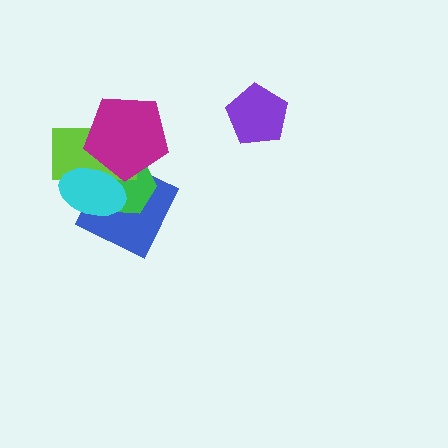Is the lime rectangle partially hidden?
Yes, it is partially covered by another shape.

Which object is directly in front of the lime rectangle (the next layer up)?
The magenta pentagon is directly in front of the lime rectangle.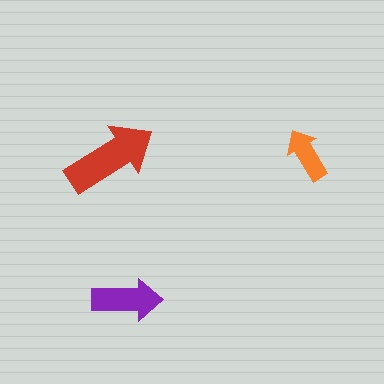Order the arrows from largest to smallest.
the red one, the purple one, the orange one.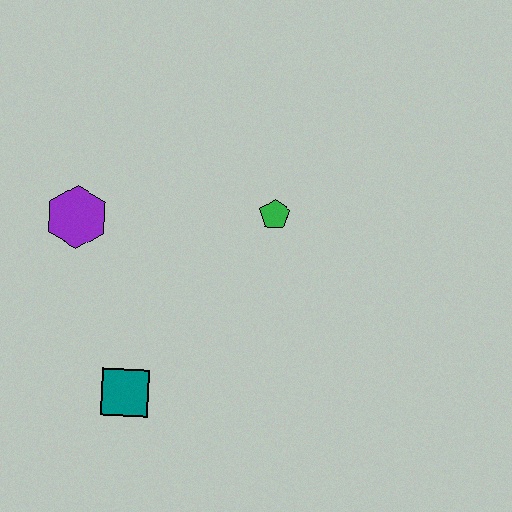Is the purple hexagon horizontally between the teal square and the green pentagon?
No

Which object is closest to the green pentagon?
The purple hexagon is closest to the green pentagon.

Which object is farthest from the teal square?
The green pentagon is farthest from the teal square.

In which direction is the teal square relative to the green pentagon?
The teal square is below the green pentagon.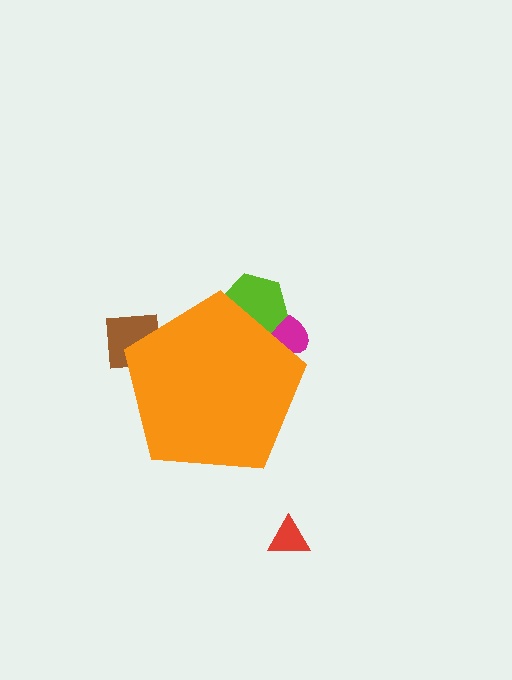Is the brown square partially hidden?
Yes, the brown square is partially hidden behind the orange pentagon.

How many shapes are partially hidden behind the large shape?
3 shapes are partially hidden.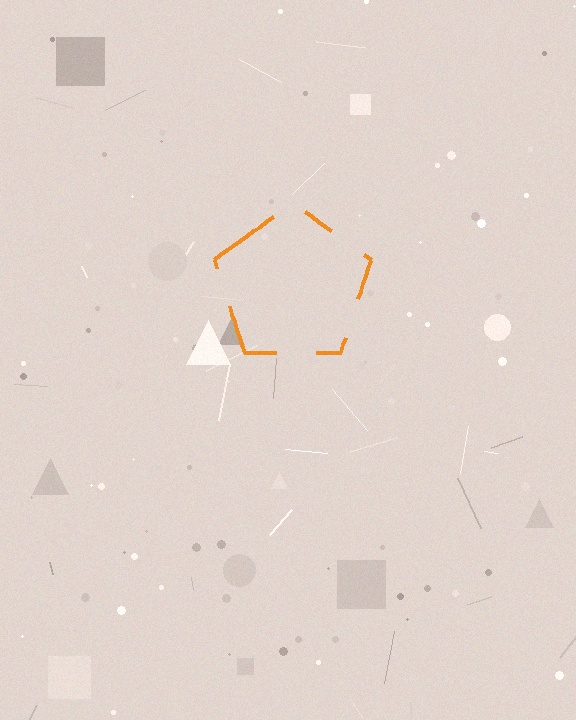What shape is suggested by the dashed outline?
The dashed outline suggests a pentagon.